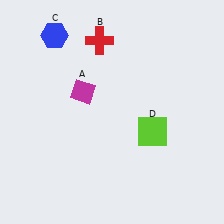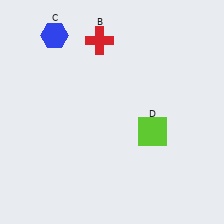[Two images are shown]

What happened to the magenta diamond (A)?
The magenta diamond (A) was removed in Image 2. It was in the top-left area of Image 1.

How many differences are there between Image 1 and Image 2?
There is 1 difference between the two images.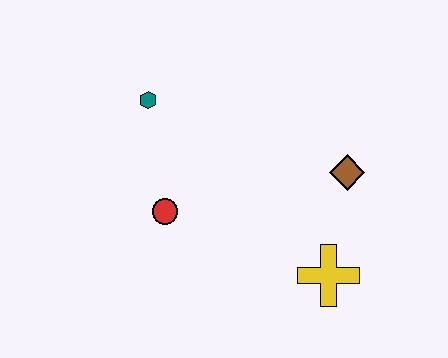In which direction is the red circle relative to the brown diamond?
The red circle is to the left of the brown diamond.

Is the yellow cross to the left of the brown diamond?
Yes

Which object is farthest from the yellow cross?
The teal hexagon is farthest from the yellow cross.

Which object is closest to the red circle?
The teal hexagon is closest to the red circle.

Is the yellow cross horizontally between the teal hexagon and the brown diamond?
Yes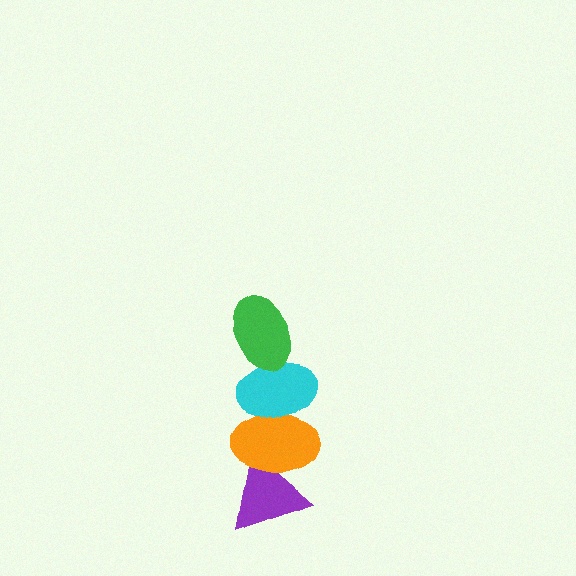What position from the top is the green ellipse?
The green ellipse is 1st from the top.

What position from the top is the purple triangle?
The purple triangle is 4th from the top.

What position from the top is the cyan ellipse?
The cyan ellipse is 2nd from the top.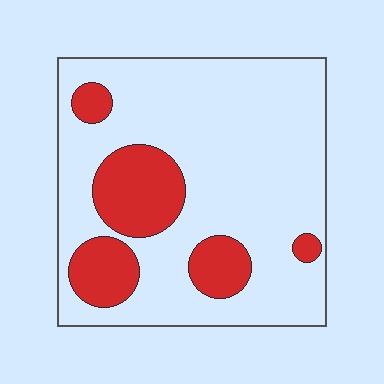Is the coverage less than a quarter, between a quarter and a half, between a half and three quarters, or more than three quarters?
Less than a quarter.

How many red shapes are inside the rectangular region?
5.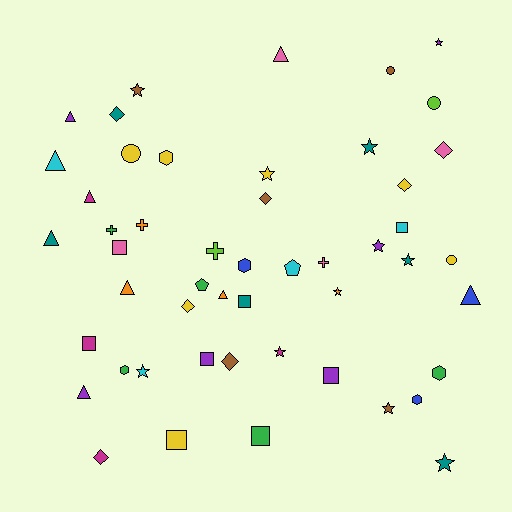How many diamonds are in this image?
There are 7 diamonds.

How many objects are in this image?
There are 50 objects.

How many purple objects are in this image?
There are 6 purple objects.